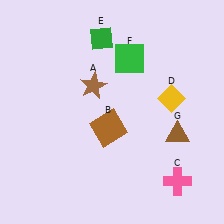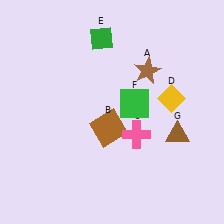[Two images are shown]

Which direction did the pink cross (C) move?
The pink cross (C) moved up.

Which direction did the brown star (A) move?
The brown star (A) moved right.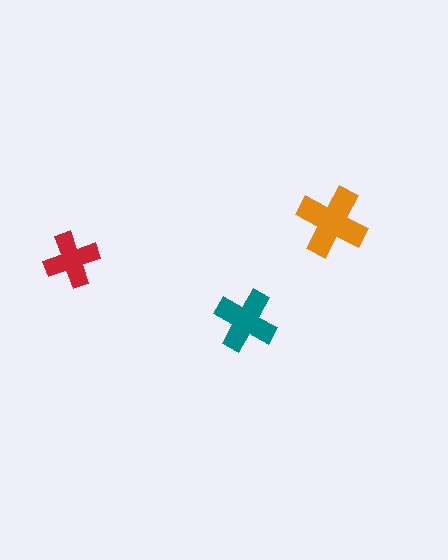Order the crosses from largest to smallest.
the orange one, the teal one, the red one.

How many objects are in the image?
There are 3 objects in the image.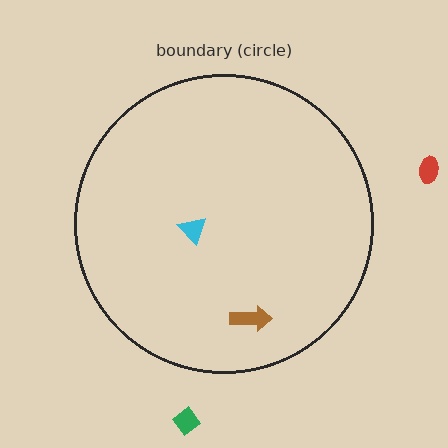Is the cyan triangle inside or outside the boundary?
Inside.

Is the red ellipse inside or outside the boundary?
Outside.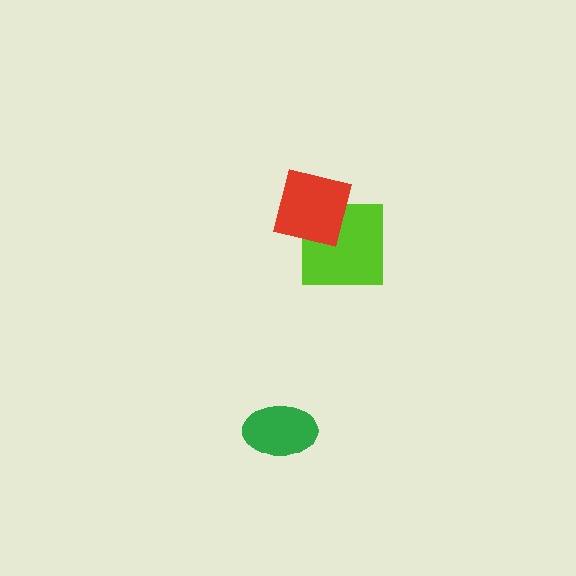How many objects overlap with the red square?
1 object overlaps with the red square.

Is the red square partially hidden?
No, no other shape covers it.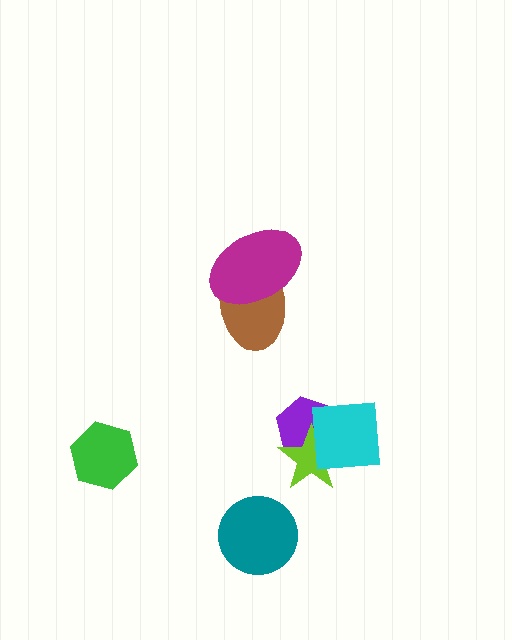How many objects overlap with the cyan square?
2 objects overlap with the cyan square.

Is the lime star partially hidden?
Yes, it is partially covered by another shape.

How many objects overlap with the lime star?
2 objects overlap with the lime star.